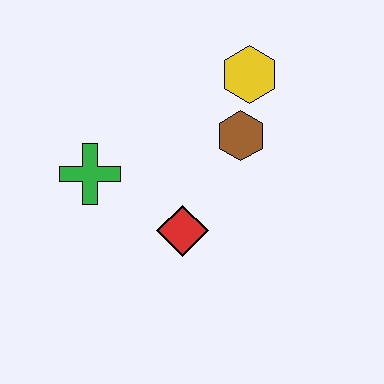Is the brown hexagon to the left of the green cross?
No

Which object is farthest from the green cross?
The yellow hexagon is farthest from the green cross.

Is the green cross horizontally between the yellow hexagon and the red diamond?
No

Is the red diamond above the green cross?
No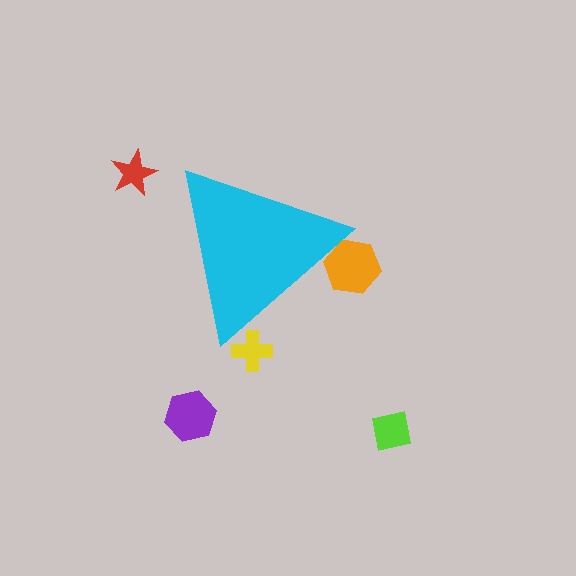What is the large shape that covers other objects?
A cyan triangle.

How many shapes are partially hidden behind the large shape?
2 shapes are partially hidden.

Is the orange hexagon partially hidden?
Yes, the orange hexagon is partially hidden behind the cyan triangle.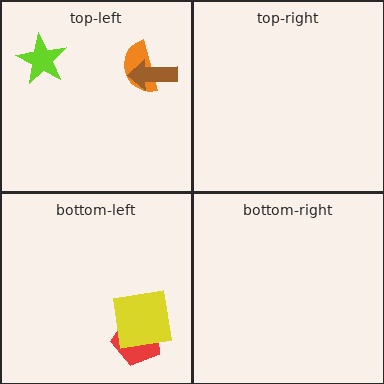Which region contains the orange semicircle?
The top-left region.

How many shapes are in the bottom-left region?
2.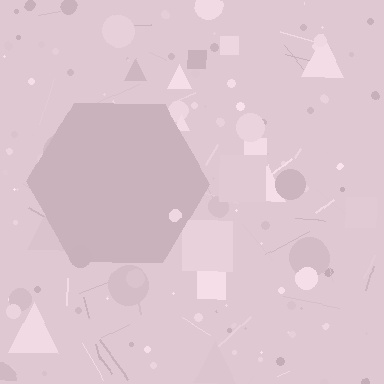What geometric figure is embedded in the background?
A hexagon is embedded in the background.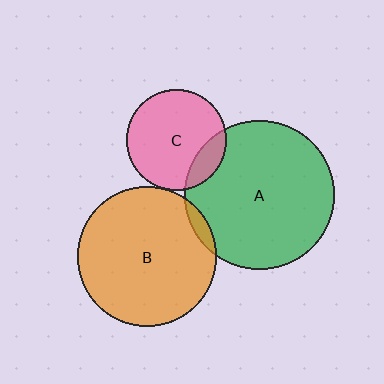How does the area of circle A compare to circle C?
Approximately 2.2 times.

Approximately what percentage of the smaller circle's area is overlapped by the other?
Approximately 15%.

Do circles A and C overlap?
Yes.